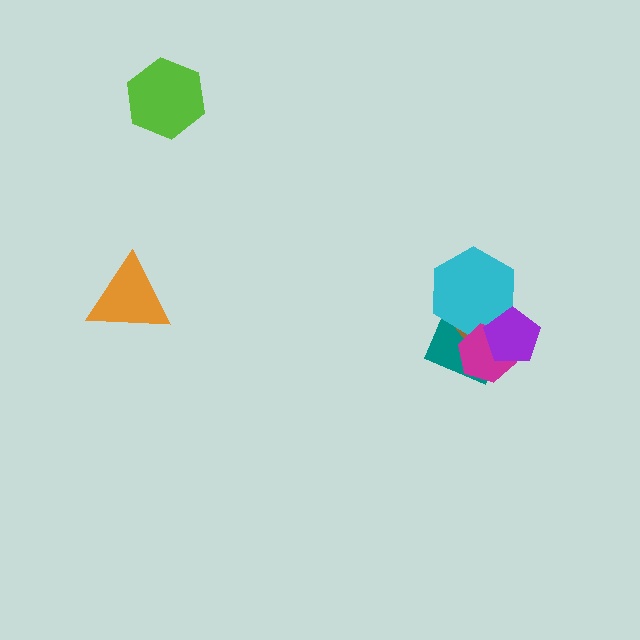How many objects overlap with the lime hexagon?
0 objects overlap with the lime hexagon.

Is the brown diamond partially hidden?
Yes, it is partially covered by another shape.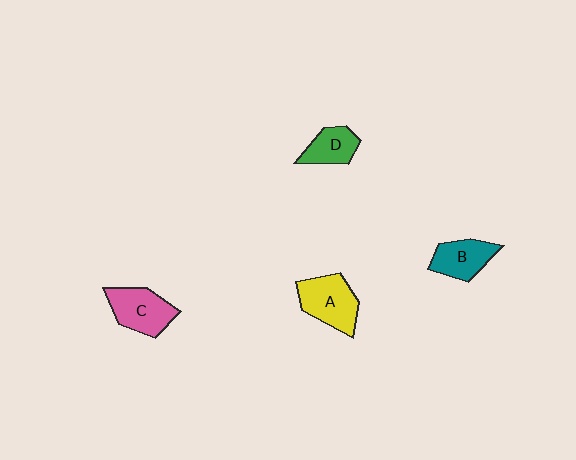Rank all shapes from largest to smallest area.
From largest to smallest: A (yellow), C (pink), B (teal), D (green).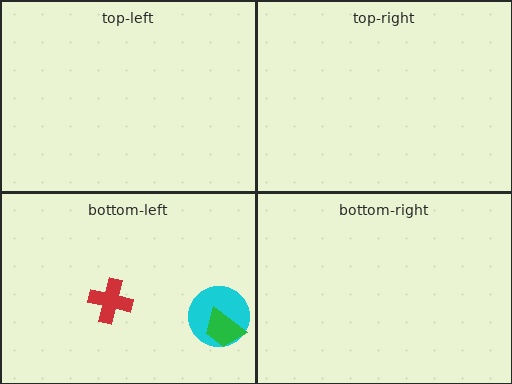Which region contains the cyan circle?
The bottom-left region.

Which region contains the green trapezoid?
The bottom-left region.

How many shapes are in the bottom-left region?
3.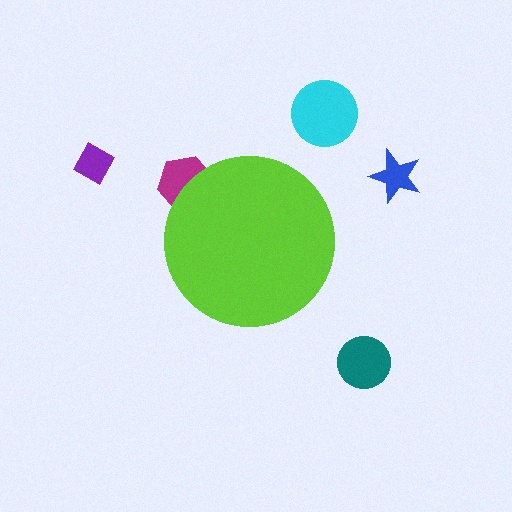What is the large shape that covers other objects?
A lime circle.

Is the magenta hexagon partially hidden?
Yes, the magenta hexagon is partially hidden behind the lime circle.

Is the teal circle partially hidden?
No, the teal circle is fully visible.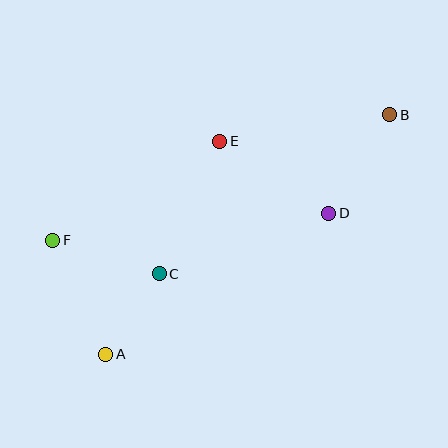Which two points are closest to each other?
Points A and C are closest to each other.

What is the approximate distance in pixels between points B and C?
The distance between B and C is approximately 280 pixels.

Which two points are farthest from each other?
Points A and B are farthest from each other.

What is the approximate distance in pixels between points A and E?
The distance between A and E is approximately 241 pixels.